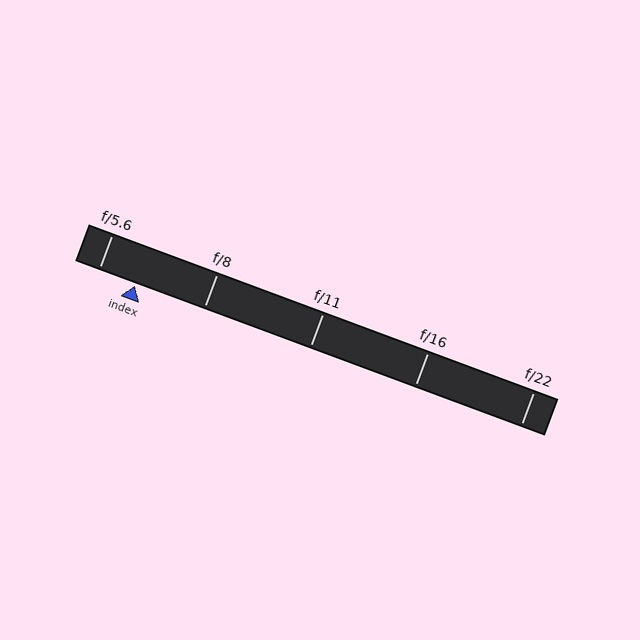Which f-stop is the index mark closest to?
The index mark is closest to f/5.6.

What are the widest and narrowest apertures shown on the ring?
The widest aperture shown is f/5.6 and the narrowest is f/22.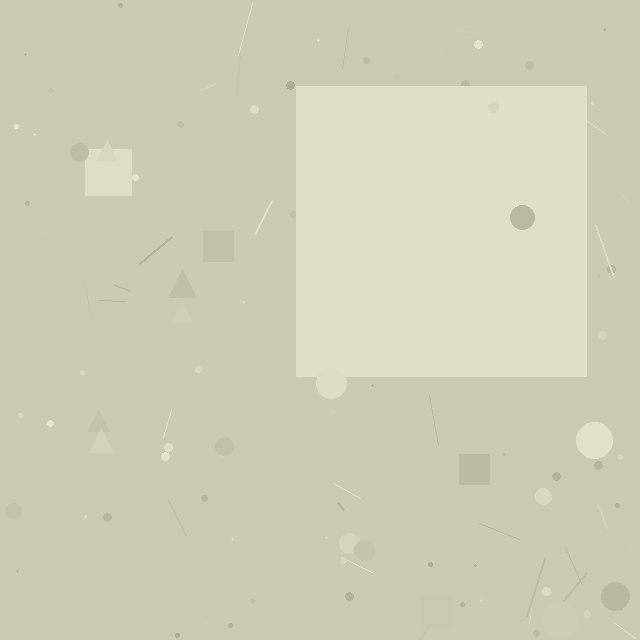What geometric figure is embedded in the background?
A square is embedded in the background.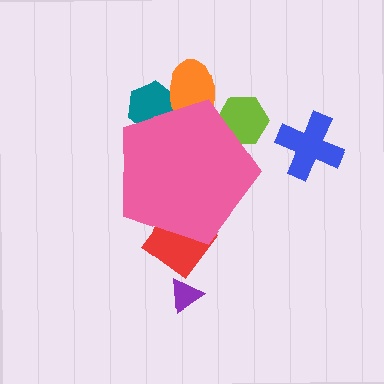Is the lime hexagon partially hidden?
Yes, the lime hexagon is partially hidden behind the pink pentagon.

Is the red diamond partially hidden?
Yes, the red diamond is partially hidden behind the pink pentagon.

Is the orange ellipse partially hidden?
Yes, the orange ellipse is partially hidden behind the pink pentagon.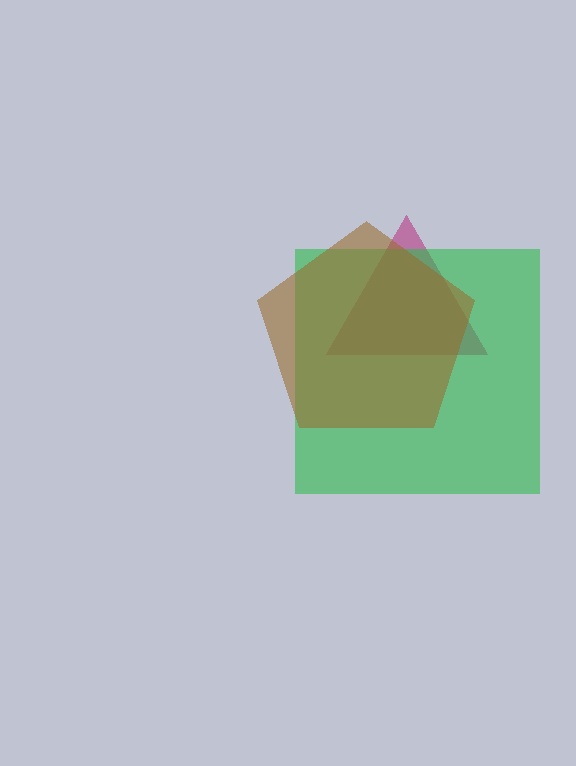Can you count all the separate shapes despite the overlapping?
Yes, there are 3 separate shapes.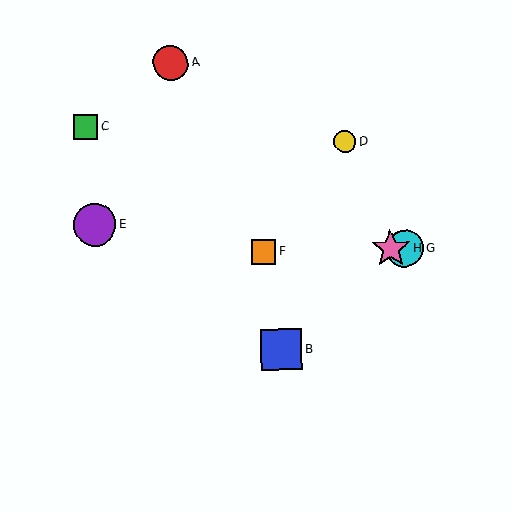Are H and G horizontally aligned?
Yes, both are at y≈249.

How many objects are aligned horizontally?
3 objects (F, G, H) are aligned horizontally.